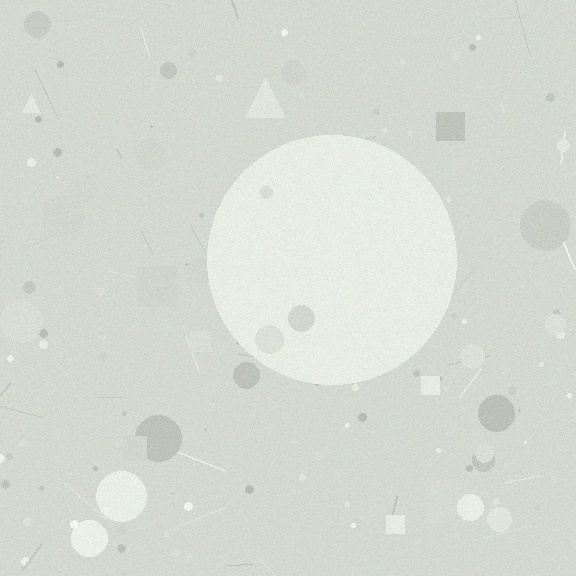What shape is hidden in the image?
A circle is hidden in the image.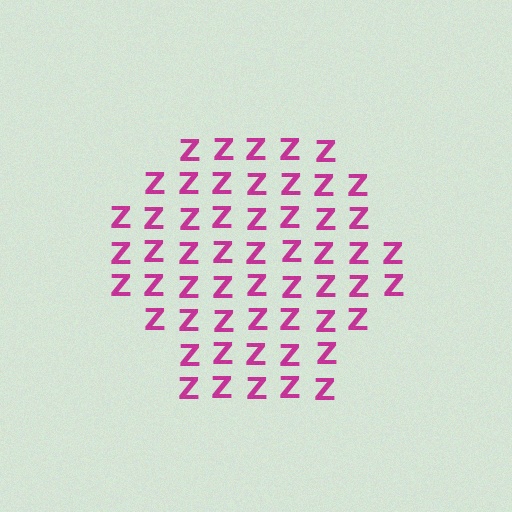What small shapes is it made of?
It is made of small letter Z's.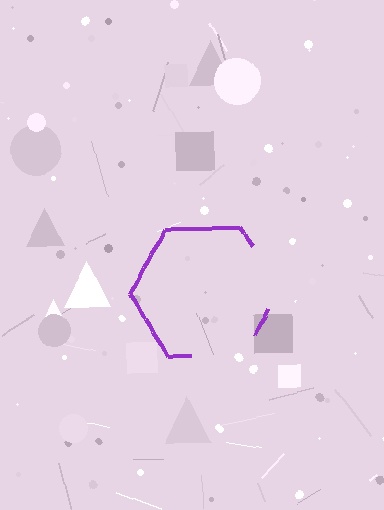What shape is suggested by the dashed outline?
The dashed outline suggests a hexagon.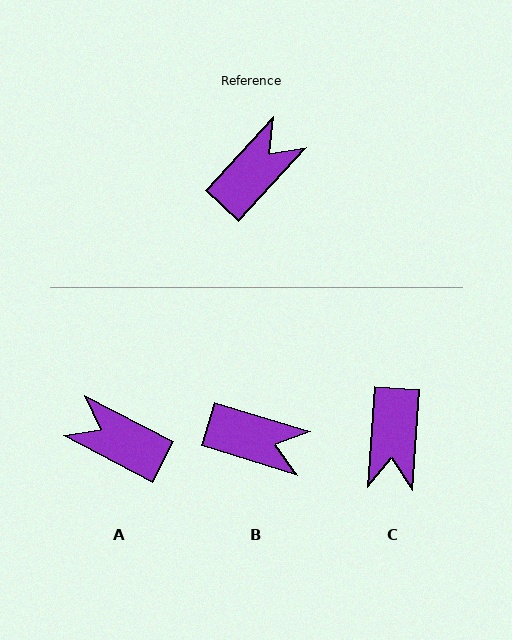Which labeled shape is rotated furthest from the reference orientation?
C, about 141 degrees away.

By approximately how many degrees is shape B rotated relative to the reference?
Approximately 64 degrees clockwise.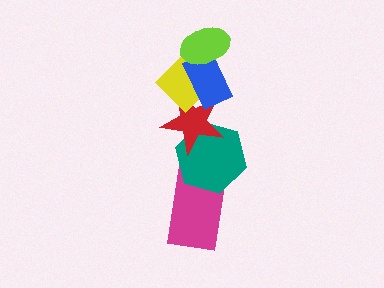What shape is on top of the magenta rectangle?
The teal hexagon is on top of the magenta rectangle.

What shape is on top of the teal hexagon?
The red star is on top of the teal hexagon.